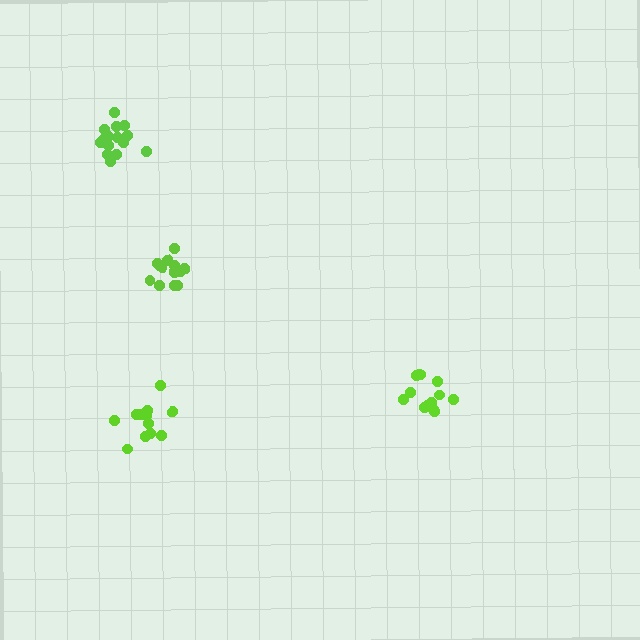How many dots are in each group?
Group 1: 15 dots, Group 2: 12 dots, Group 3: 12 dots, Group 4: 12 dots (51 total).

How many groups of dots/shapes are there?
There are 4 groups.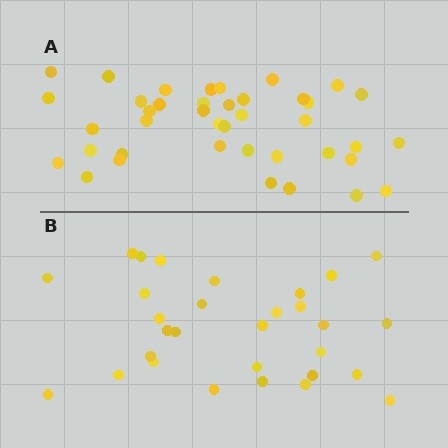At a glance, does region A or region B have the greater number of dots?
Region A (the top region) has more dots.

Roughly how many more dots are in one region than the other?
Region A has roughly 10 or so more dots than region B.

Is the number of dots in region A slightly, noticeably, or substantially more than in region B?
Region A has noticeably more, but not dramatically so. The ratio is roughly 1.3 to 1.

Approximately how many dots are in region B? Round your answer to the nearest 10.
About 30 dots.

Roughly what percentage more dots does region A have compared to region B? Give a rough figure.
About 35% more.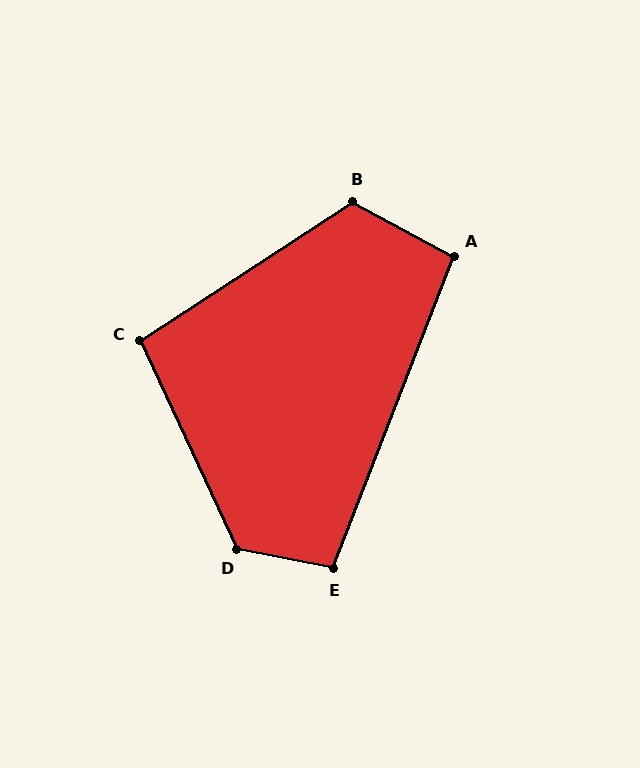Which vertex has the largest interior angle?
D, at approximately 126 degrees.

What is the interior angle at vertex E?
Approximately 100 degrees (obtuse).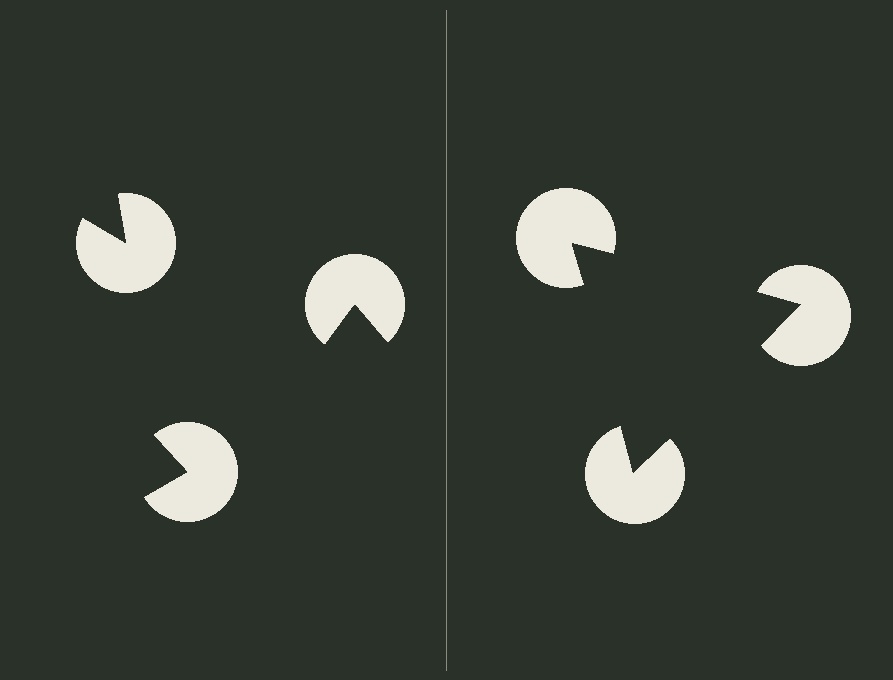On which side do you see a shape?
An illusory triangle appears on the right side. On the left side the wedge cuts are rotated, so no coherent shape forms.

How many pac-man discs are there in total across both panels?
6 — 3 on each side.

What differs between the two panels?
The pac-man discs are positioned identically on both sides; only the wedge orientations differ. On the right they align to a triangle; on the left they are misaligned.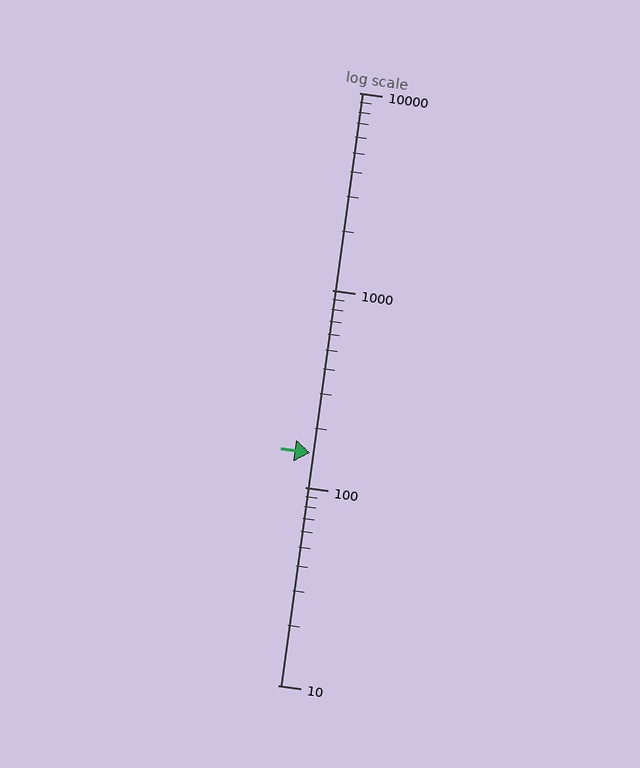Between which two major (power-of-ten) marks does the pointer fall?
The pointer is between 100 and 1000.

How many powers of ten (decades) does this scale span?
The scale spans 3 decades, from 10 to 10000.